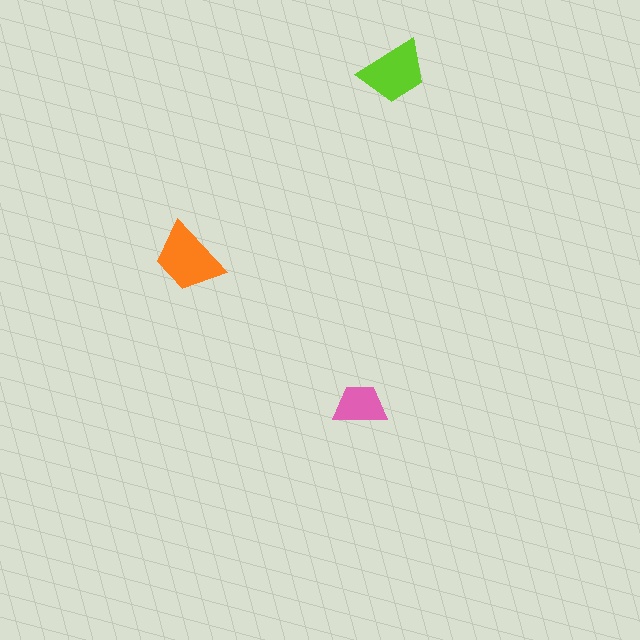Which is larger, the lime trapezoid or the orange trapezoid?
The orange one.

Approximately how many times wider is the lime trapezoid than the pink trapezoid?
About 1.5 times wider.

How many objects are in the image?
There are 3 objects in the image.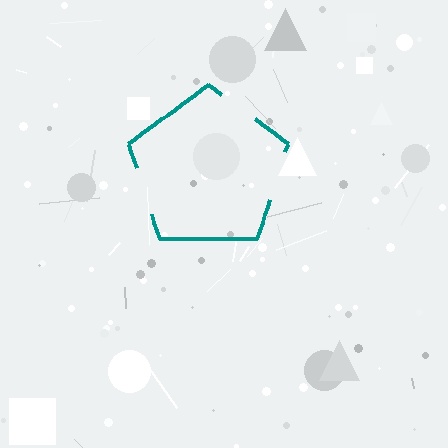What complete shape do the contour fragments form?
The contour fragments form a pentagon.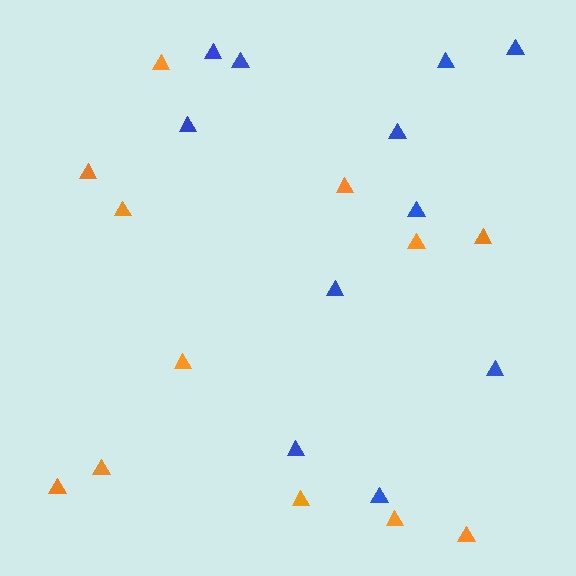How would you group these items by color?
There are 2 groups: one group of blue triangles (11) and one group of orange triangles (12).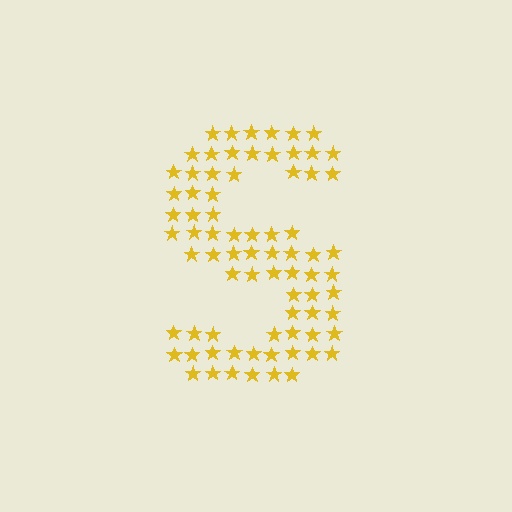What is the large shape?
The large shape is the letter S.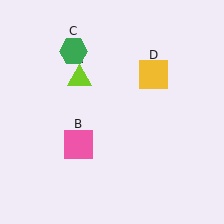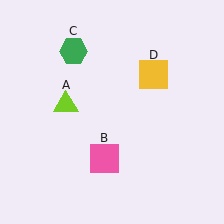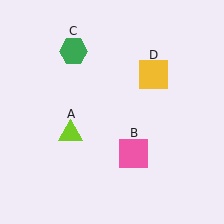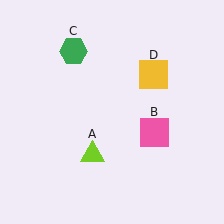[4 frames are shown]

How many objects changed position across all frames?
2 objects changed position: lime triangle (object A), pink square (object B).